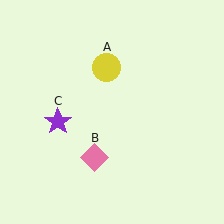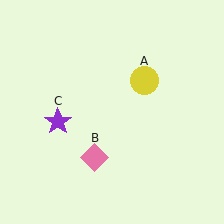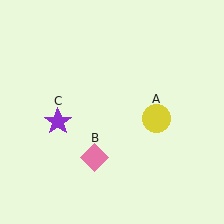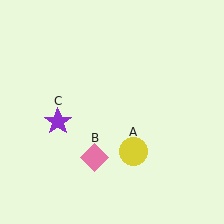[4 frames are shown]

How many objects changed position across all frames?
1 object changed position: yellow circle (object A).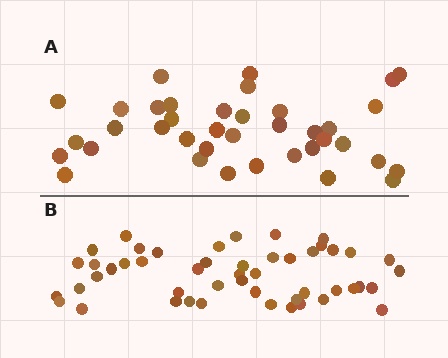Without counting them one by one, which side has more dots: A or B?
Region B (the bottom region) has more dots.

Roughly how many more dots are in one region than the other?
Region B has roughly 12 or so more dots than region A.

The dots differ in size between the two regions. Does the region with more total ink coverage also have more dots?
No. Region A has more total ink coverage because its dots are larger, but region B actually contains more individual dots. Total area can be misleading — the number of items is what matters here.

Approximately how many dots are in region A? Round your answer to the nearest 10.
About 40 dots. (The exact count is 38, which rounds to 40.)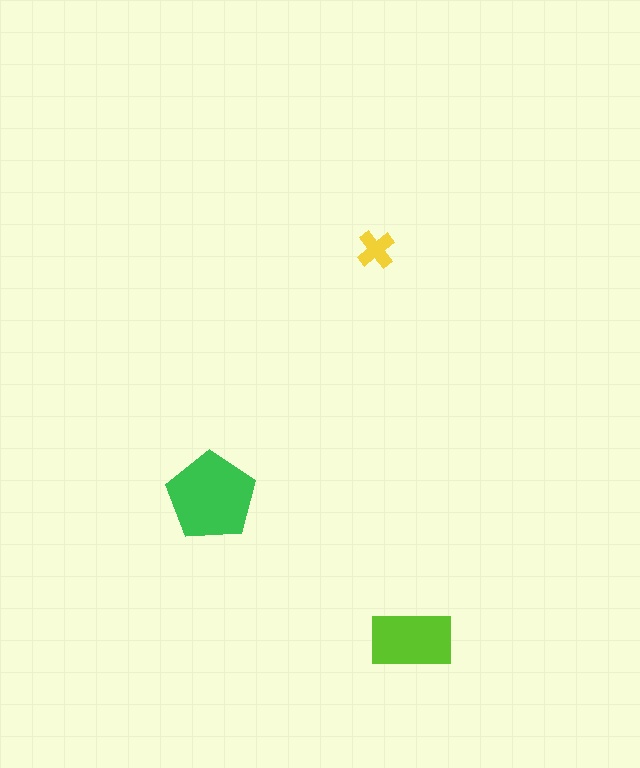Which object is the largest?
The green pentagon.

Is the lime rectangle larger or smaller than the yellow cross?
Larger.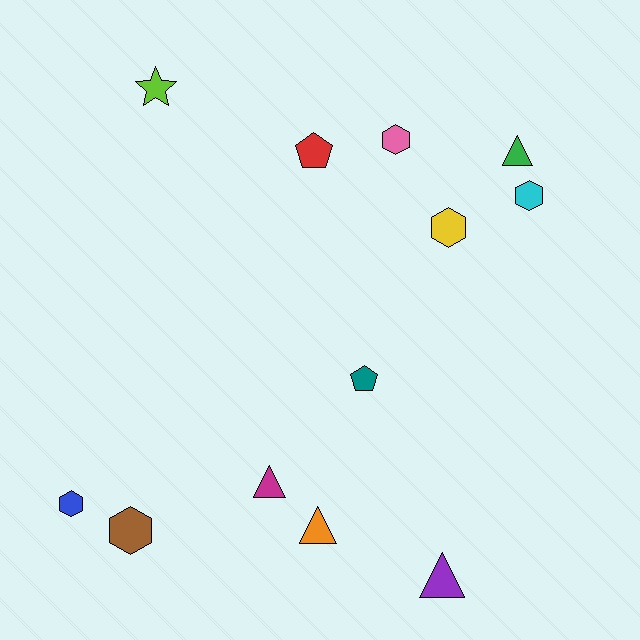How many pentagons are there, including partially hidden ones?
There are 2 pentagons.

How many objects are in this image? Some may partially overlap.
There are 12 objects.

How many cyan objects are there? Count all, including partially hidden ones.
There is 1 cyan object.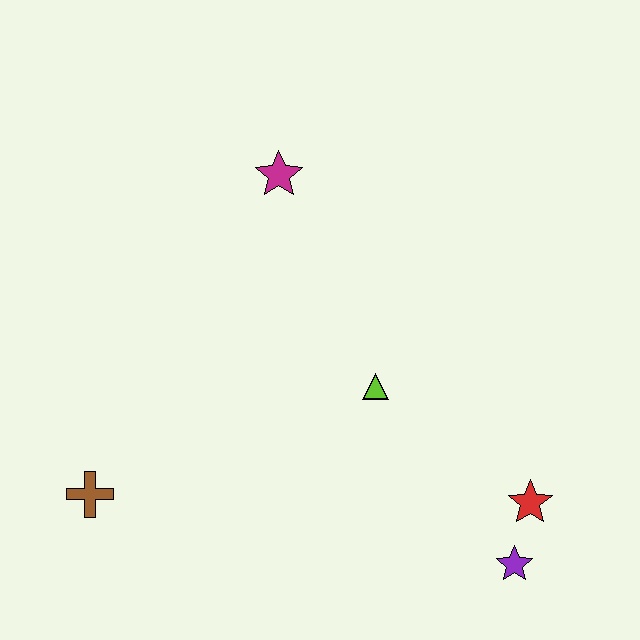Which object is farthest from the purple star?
The magenta star is farthest from the purple star.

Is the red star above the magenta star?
No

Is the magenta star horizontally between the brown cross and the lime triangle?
Yes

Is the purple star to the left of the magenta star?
No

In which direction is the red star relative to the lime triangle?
The red star is to the right of the lime triangle.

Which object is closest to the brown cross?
The lime triangle is closest to the brown cross.